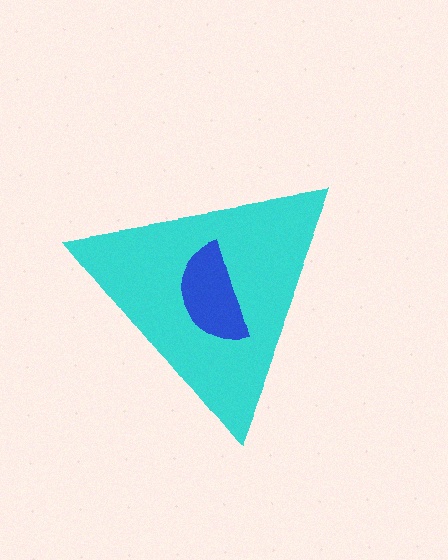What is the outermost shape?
The cyan triangle.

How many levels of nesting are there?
2.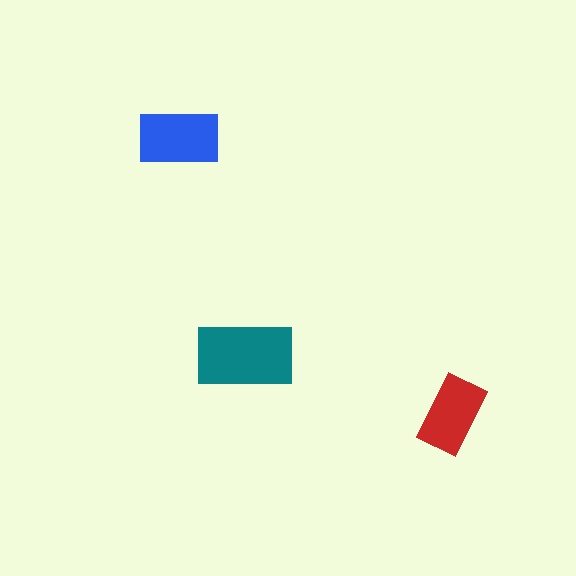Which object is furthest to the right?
The red rectangle is rightmost.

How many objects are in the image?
There are 3 objects in the image.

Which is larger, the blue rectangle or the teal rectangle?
The teal one.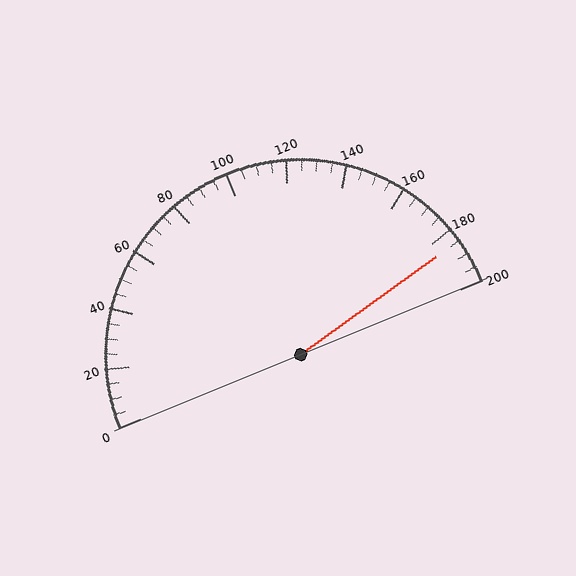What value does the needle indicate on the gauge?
The needle indicates approximately 185.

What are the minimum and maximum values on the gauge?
The gauge ranges from 0 to 200.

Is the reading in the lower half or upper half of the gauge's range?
The reading is in the upper half of the range (0 to 200).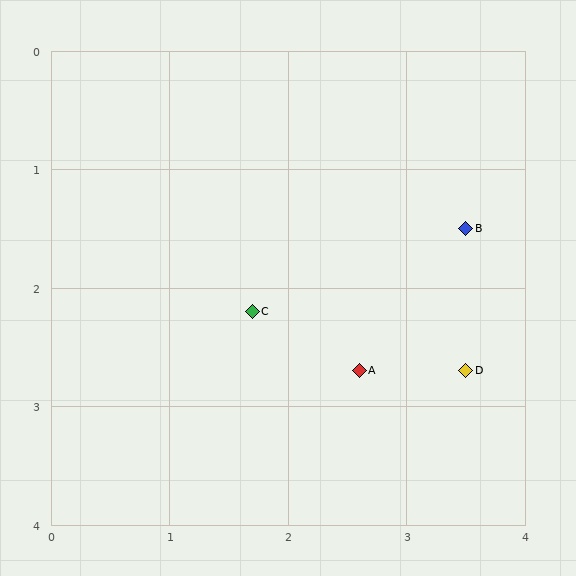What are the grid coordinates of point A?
Point A is at approximately (2.6, 2.7).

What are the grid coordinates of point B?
Point B is at approximately (3.5, 1.5).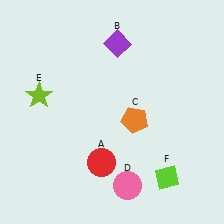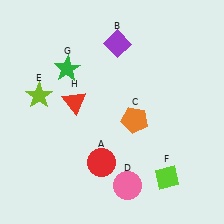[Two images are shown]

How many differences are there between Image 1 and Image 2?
There are 2 differences between the two images.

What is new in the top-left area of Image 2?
A green star (G) was added in the top-left area of Image 2.